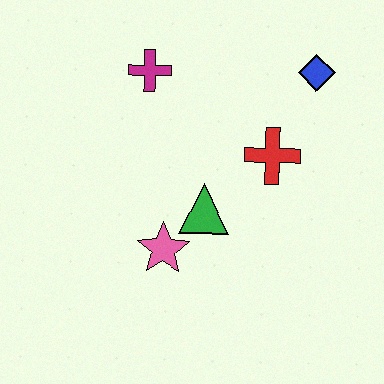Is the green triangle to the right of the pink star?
Yes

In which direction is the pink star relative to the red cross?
The pink star is to the left of the red cross.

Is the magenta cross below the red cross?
No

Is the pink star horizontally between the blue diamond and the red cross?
No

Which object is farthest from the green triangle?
The blue diamond is farthest from the green triangle.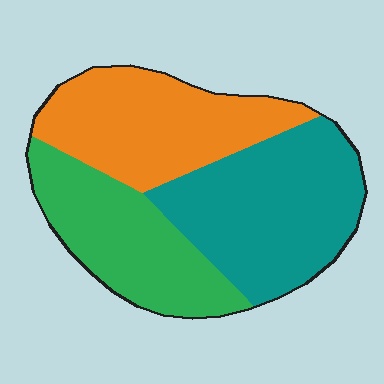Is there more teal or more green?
Teal.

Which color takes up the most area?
Teal, at roughly 40%.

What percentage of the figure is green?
Green covers 29% of the figure.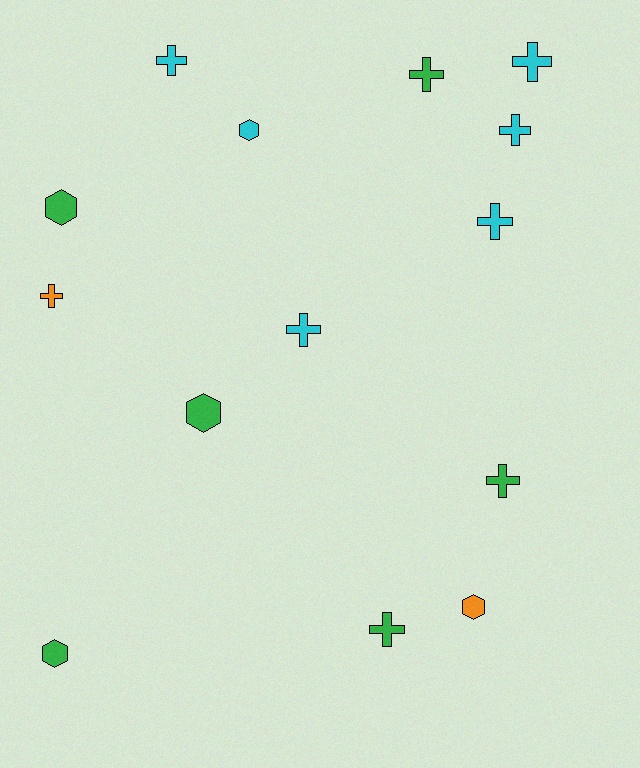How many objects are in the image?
There are 14 objects.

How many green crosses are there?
There are 3 green crosses.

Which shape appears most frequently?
Cross, with 9 objects.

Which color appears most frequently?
Green, with 6 objects.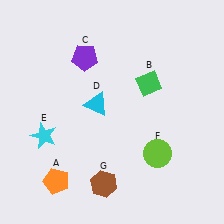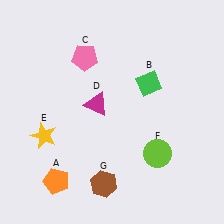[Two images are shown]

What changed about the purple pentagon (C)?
In Image 1, C is purple. In Image 2, it changed to pink.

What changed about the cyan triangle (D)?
In Image 1, D is cyan. In Image 2, it changed to magenta.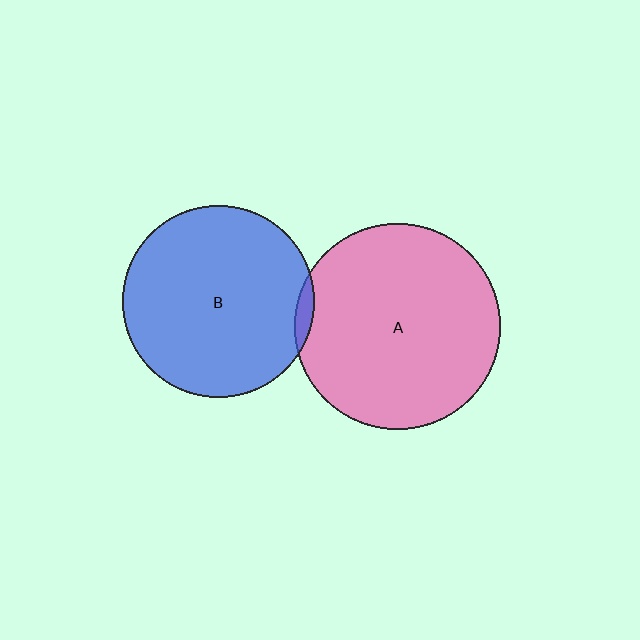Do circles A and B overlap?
Yes.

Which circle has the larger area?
Circle A (pink).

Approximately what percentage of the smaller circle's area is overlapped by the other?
Approximately 5%.